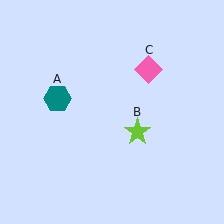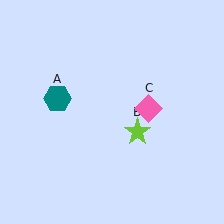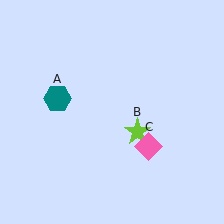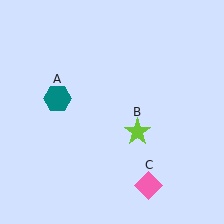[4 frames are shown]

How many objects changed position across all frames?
1 object changed position: pink diamond (object C).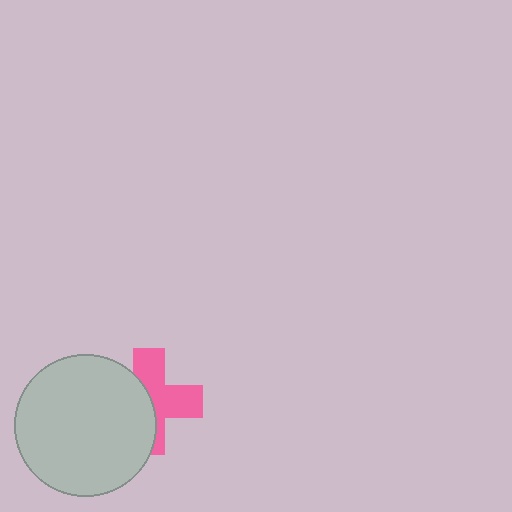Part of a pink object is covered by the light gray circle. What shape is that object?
It is a cross.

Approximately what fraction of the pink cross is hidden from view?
Roughly 46% of the pink cross is hidden behind the light gray circle.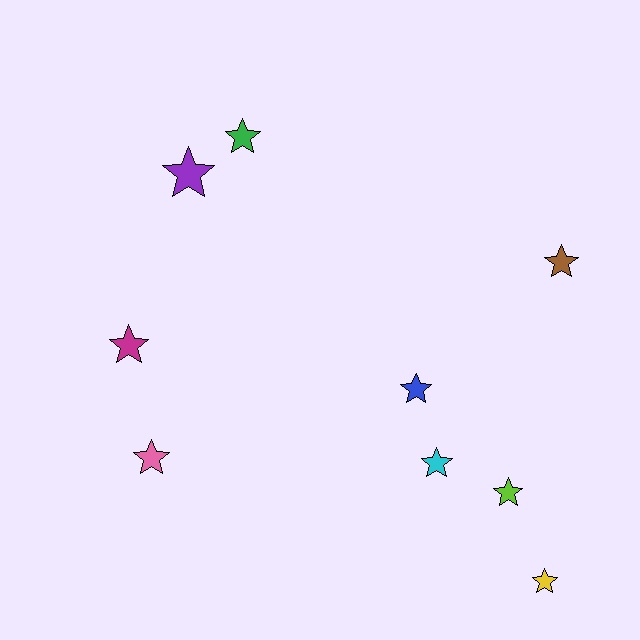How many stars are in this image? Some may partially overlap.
There are 9 stars.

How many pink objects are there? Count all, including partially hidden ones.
There is 1 pink object.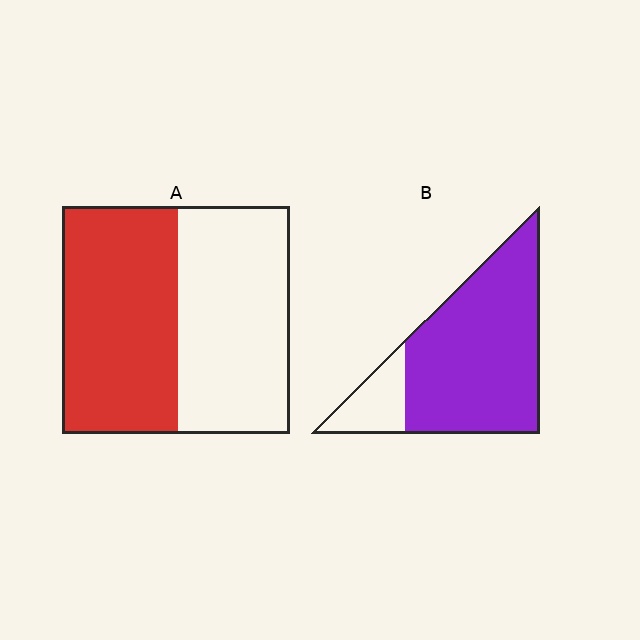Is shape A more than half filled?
Roughly half.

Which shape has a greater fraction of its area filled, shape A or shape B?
Shape B.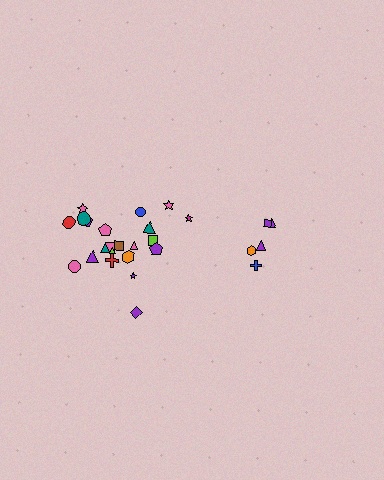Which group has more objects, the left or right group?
The left group.